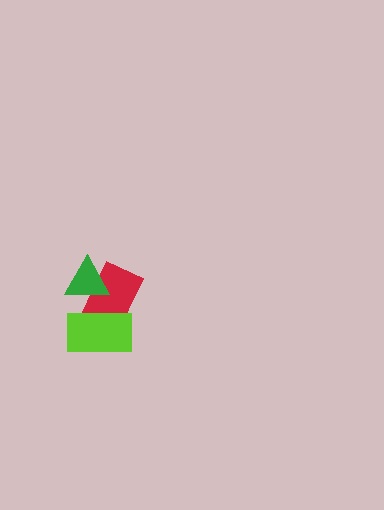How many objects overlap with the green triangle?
1 object overlaps with the green triangle.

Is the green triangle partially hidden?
No, no other shape covers it.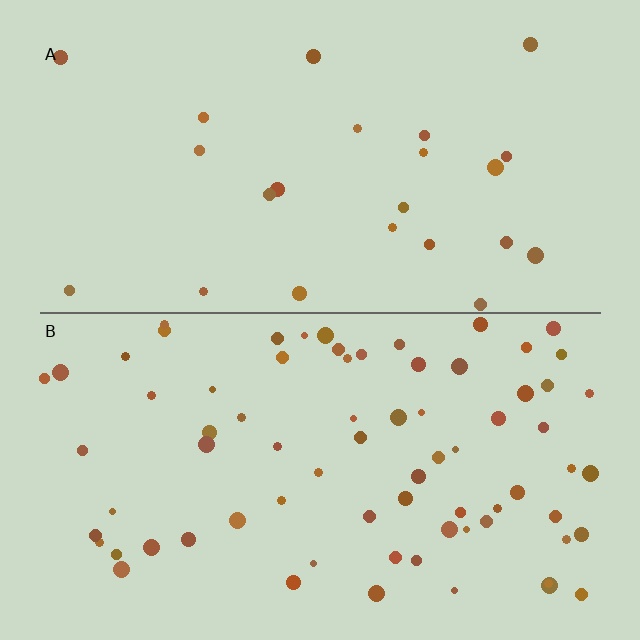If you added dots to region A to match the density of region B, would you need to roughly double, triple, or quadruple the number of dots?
Approximately triple.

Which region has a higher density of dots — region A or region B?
B (the bottom).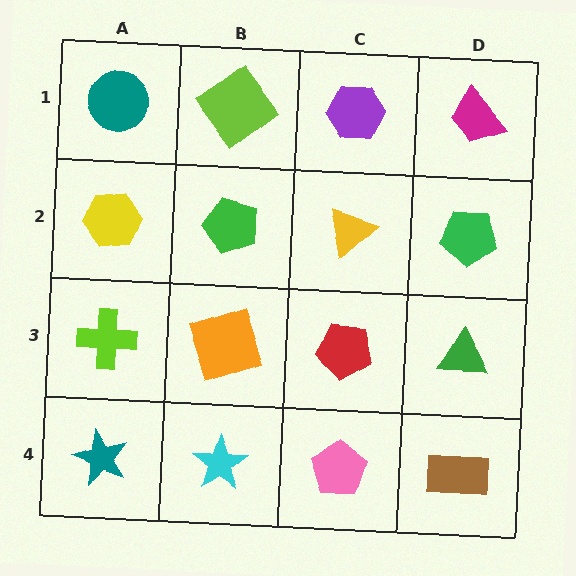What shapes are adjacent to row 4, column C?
A red pentagon (row 3, column C), a cyan star (row 4, column B), a brown rectangle (row 4, column D).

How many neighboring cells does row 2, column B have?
4.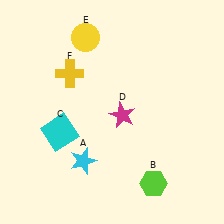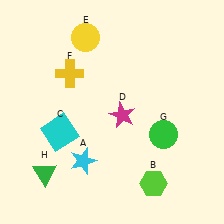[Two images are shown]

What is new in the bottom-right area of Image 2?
A green circle (G) was added in the bottom-right area of Image 2.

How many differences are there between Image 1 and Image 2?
There are 2 differences between the two images.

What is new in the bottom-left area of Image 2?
A green triangle (H) was added in the bottom-left area of Image 2.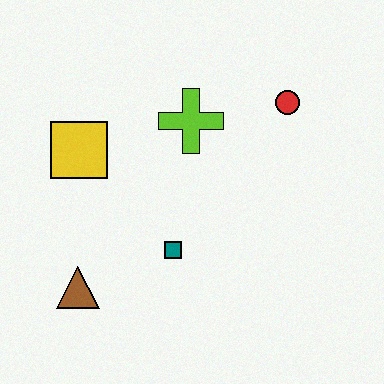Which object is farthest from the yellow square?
The red circle is farthest from the yellow square.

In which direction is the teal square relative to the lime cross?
The teal square is below the lime cross.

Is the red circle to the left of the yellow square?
No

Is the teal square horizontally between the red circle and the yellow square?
Yes